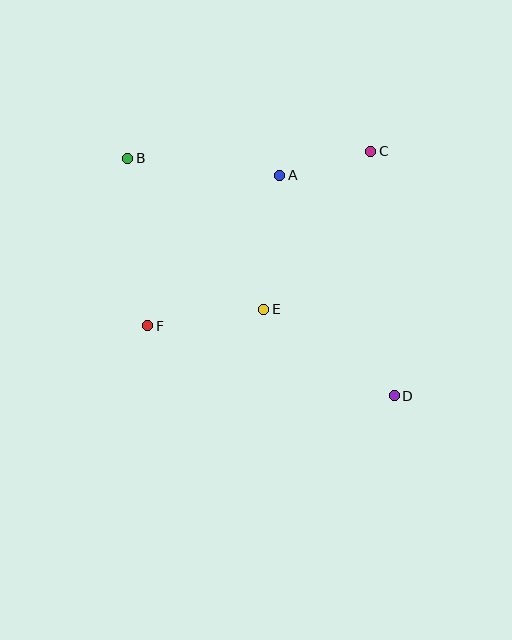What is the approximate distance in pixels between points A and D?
The distance between A and D is approximately 248 pixels.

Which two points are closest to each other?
Points A and C are closest to each other.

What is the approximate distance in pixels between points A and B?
The distance between A and B is approximately 153 pixels.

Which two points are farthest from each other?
Points B and D are farthest from each other.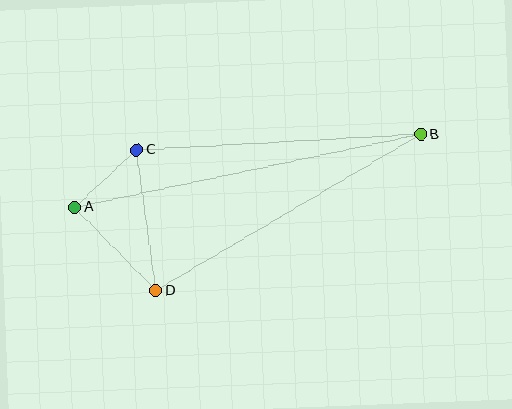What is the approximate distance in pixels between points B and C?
The distance between B and C is approximately 285 pixels.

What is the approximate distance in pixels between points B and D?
The distance between B and D is approximately 308 pixels.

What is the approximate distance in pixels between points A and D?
The distance between A and D is approximately 117 pixels.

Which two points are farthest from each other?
Points A and B are farthest from each other.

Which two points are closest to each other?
Points A and C are closest to each other.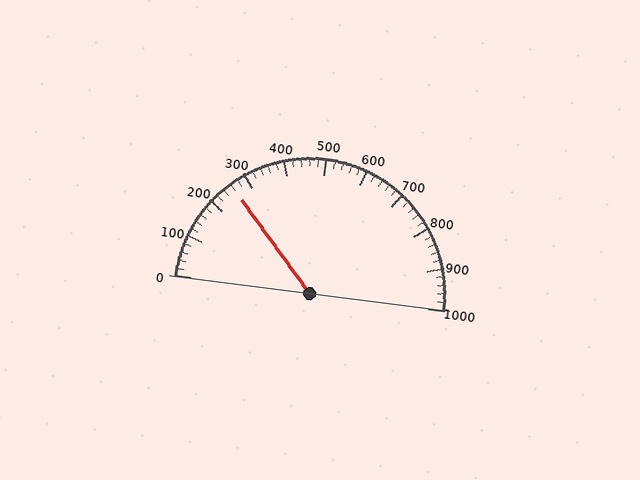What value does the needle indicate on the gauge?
The needle indicates approximately 260.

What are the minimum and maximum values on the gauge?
The gauge ranges from 0 to 1000.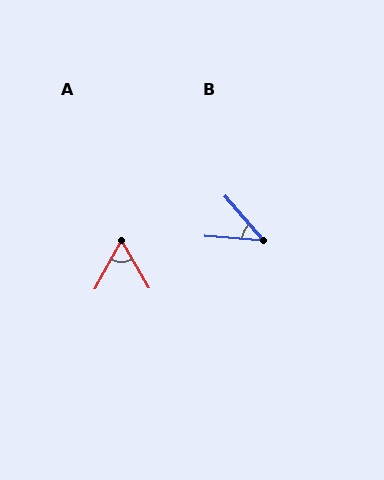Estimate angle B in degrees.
Approximately 45 degrees.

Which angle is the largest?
A, at approximately 59 degrees.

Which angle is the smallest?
B, at approximately 45 degrees.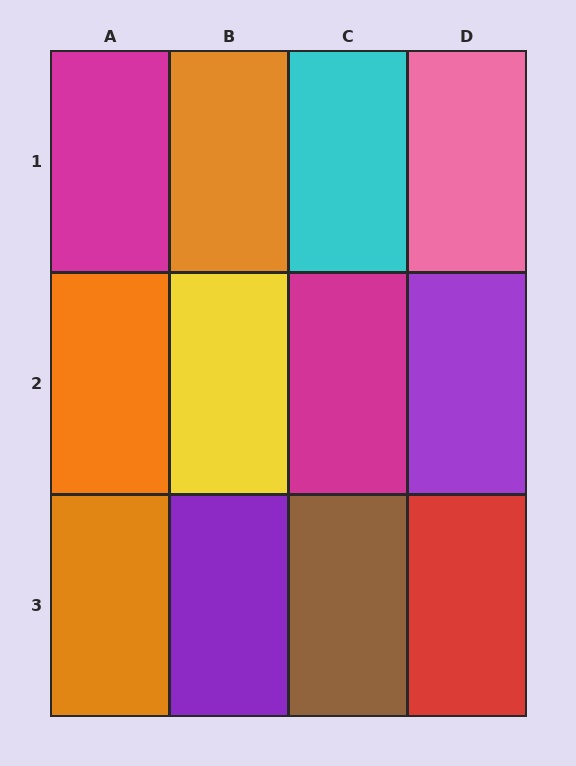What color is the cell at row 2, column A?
Orange.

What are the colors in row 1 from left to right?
Magenta, orange, cyan, pink.